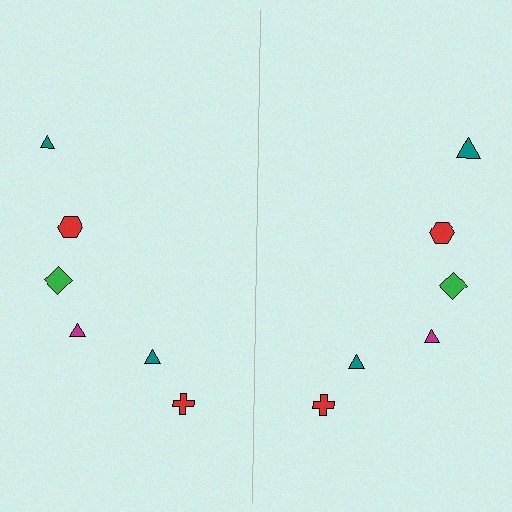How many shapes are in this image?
There are 12 shapes in this image.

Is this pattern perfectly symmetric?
No, the pattern is not perfectly symmetric. The teal triangle on the right side has a different size than its mirror counterpart.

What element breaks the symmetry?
The teal triangle on the right side has a different size than its mirror counterpart.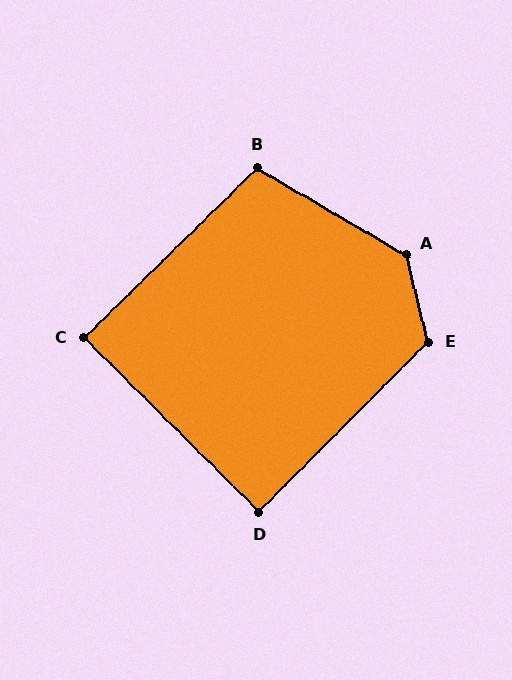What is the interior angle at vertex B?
Approximately 105 degrees (obtuse).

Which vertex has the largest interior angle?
A, at approximately 135 degrees.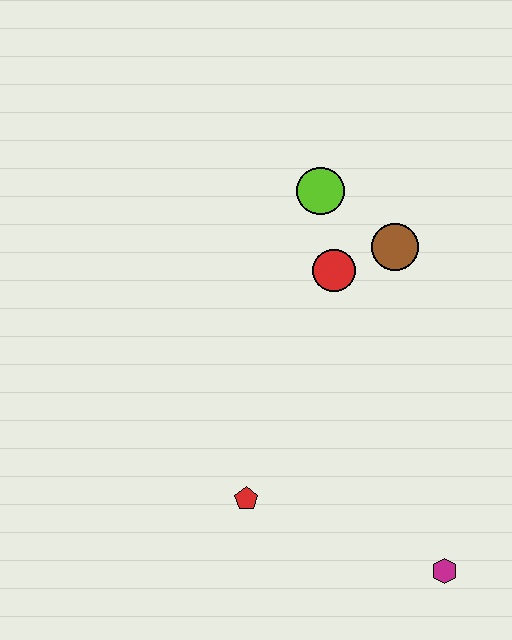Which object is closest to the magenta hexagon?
The red pentagon is closest to the magenta hexagon.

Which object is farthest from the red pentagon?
The lime circle is farthest from the red pentagon.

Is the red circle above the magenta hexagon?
Yes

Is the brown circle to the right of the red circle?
Yes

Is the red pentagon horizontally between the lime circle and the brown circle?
No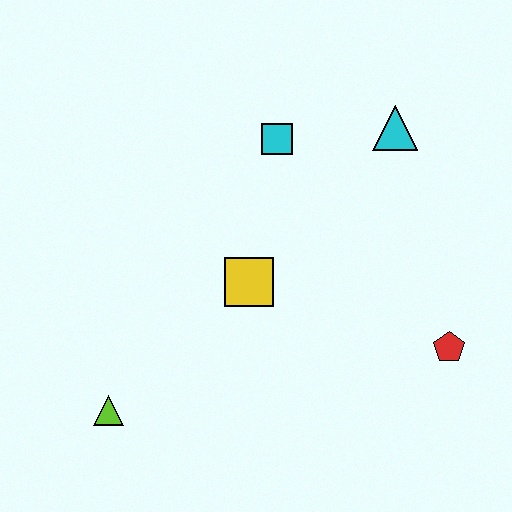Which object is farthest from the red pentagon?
The lime triangle is farthest from the red pentagon.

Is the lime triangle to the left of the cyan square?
Yes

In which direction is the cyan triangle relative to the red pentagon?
The cyan triangle is above the red pentagon.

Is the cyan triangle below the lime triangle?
No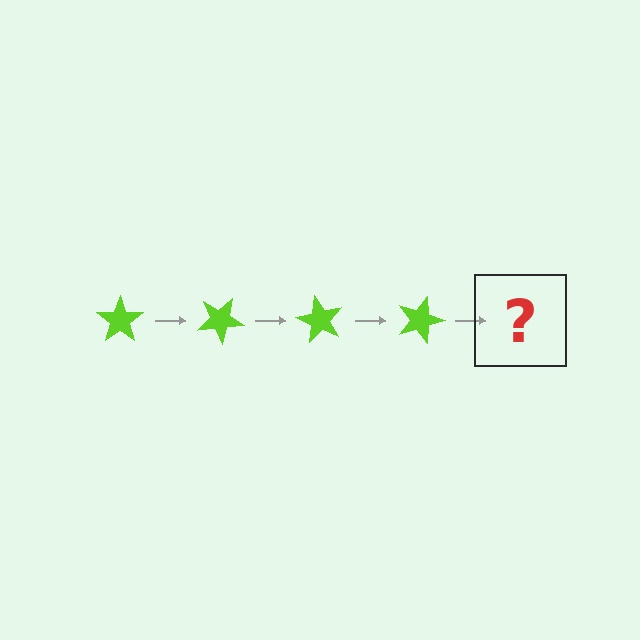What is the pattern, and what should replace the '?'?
The pattern is that the star rotates 30 degrees each step. The '?' should be a lime star rotated 120 degrees.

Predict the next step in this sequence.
The next step is a lime star rotated 120 degrees.